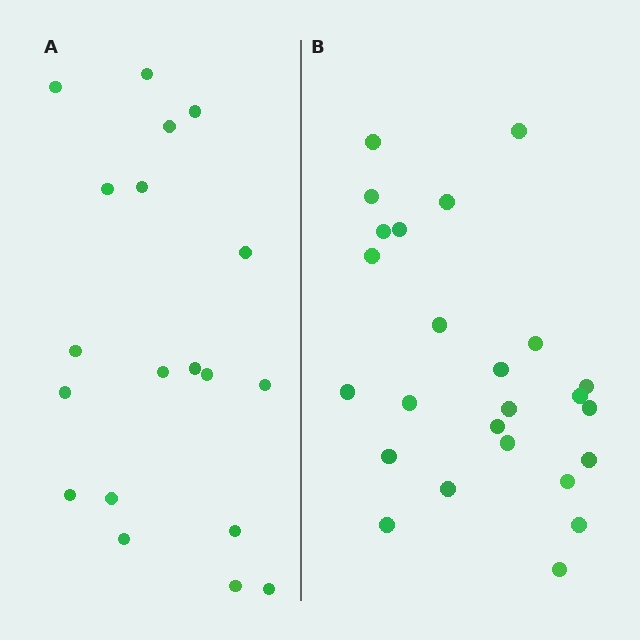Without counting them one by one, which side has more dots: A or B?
Region B (the right region) has more dots.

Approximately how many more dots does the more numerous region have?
Region B has about 6 more dots than region A.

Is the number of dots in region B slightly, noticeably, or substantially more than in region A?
Region B has noticeably more, but not dramatically so. The ratio is roughly 1.3 to 1.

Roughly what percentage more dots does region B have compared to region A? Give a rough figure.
About 30% more.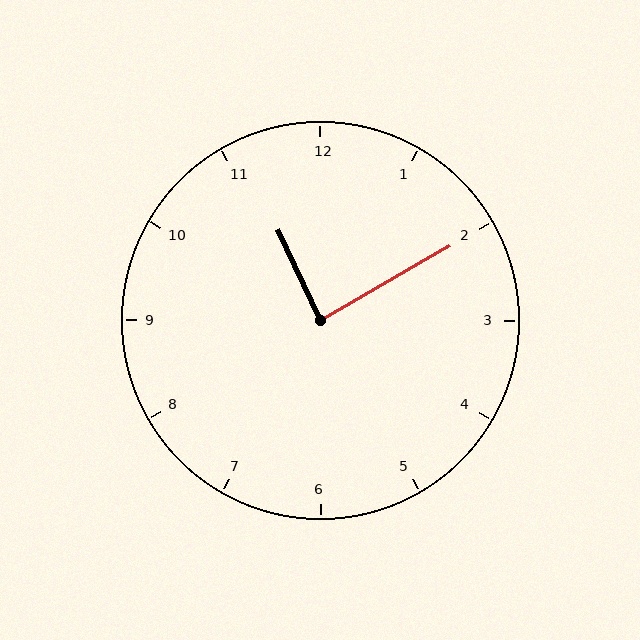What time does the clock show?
11:10.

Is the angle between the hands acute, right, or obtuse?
It is right.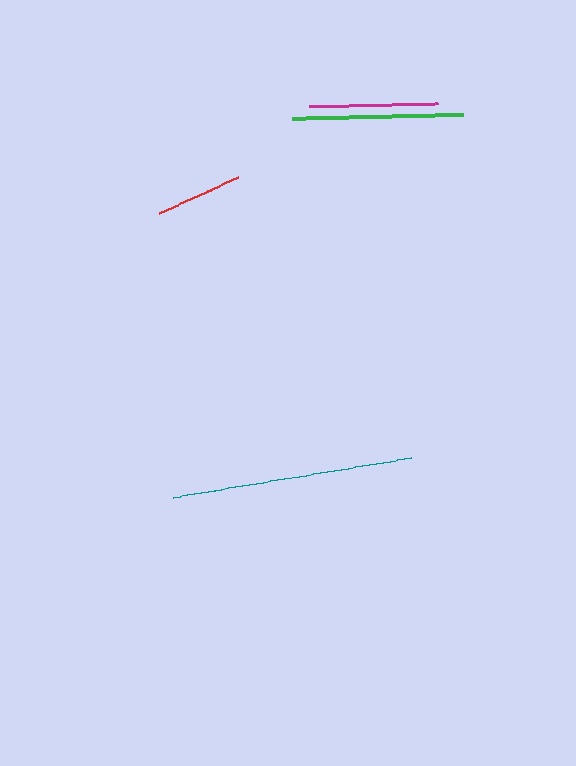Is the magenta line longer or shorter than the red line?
The magenta line is longer than the red line.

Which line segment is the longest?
The teal line is the longest at approximately 241 pixels.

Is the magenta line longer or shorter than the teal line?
The teal line is longer than the magenta line.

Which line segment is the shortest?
The red line is the shortest at approximately 87 pixels.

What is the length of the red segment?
The red segment is approximately 87 pixels long.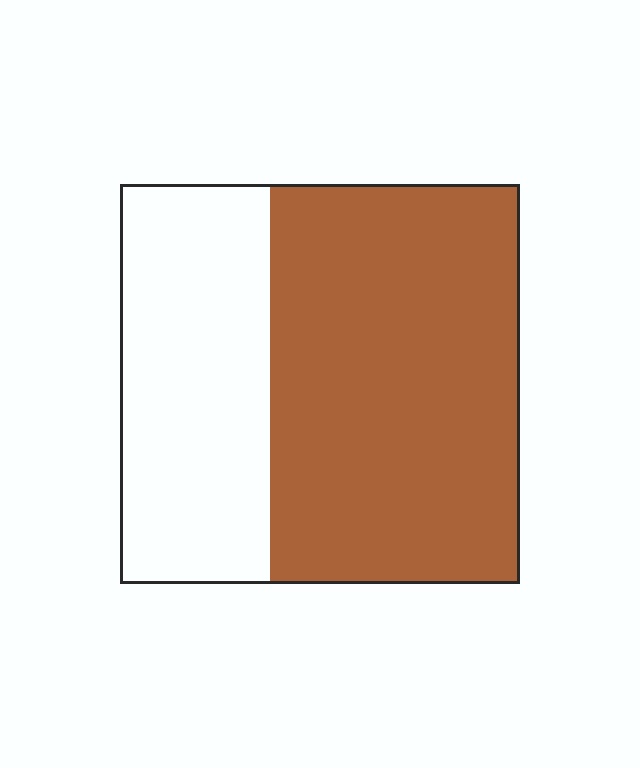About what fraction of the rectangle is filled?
About five eighths (5/8).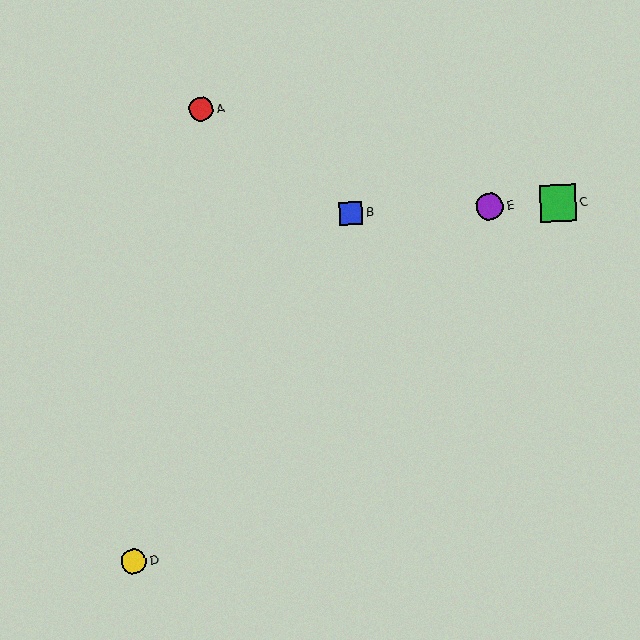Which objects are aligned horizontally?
Objects B, C, E are aligned horizontally.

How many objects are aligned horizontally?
3 objects (B, C, E) are aligned horizontally.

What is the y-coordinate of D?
Object D is at y≈562.